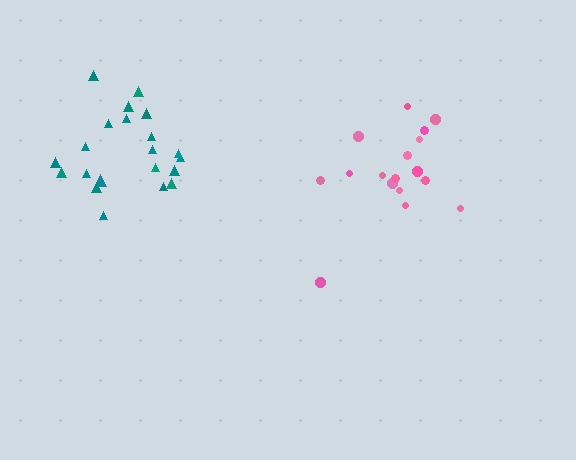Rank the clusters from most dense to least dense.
teal, pink.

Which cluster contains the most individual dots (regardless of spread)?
Teal (21).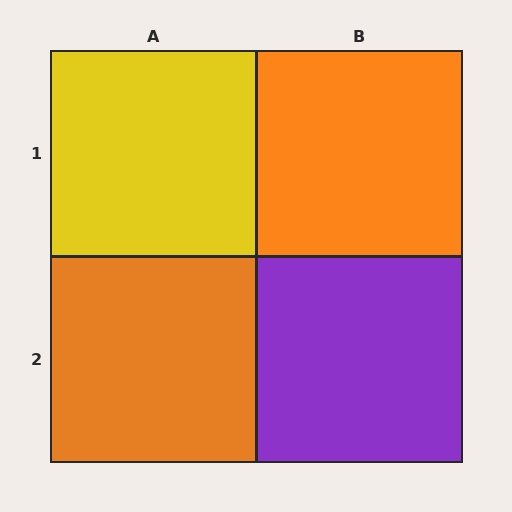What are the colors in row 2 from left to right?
Orange, purple.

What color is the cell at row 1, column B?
Orange.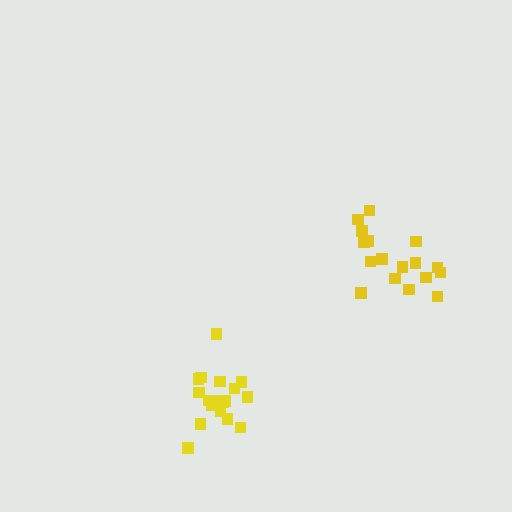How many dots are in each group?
Group 1: 18 dots, Group 2: 17 dots (35 total).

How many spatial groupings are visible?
There are 2 spatial groupings.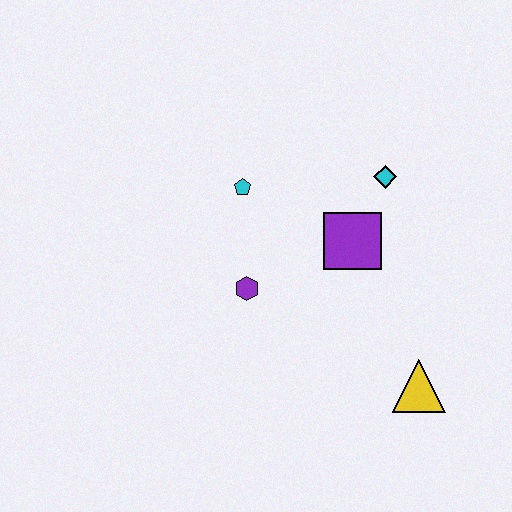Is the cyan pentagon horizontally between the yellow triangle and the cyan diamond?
No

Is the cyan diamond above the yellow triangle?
Yes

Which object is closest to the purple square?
The cyan diamond is closest to the purple square.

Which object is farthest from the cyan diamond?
The yellow triangle is farthest from the cyan diamond.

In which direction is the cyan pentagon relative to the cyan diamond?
The cyan pentagon is to the left of the cyan diamond.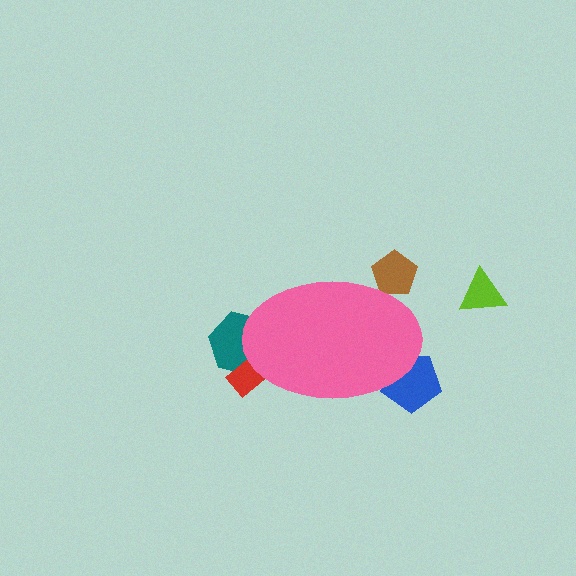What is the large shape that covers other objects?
A pink ellipse.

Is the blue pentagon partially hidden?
Yes, the blue pentagon is partially hidden behind the pink ellipse.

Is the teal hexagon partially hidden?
Yes, the teal hexagon is partially hidden behind the pink ellipse.